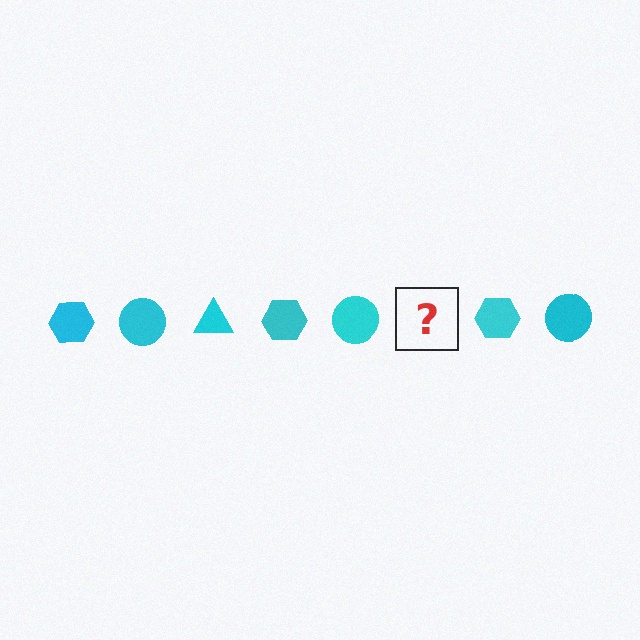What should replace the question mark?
The question mark should be replaced with a cyan triangle.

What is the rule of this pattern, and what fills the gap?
The rule is that the pattern cycles through hexagon, circle, triangle shapes in cyan. The gap should be filled with a cyan triangle.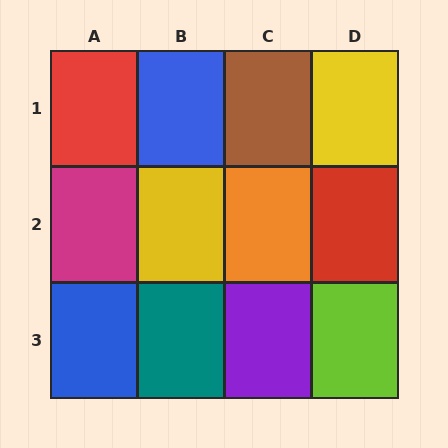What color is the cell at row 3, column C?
Purple.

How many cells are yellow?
2 cells are yellow.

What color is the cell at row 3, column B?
Teal.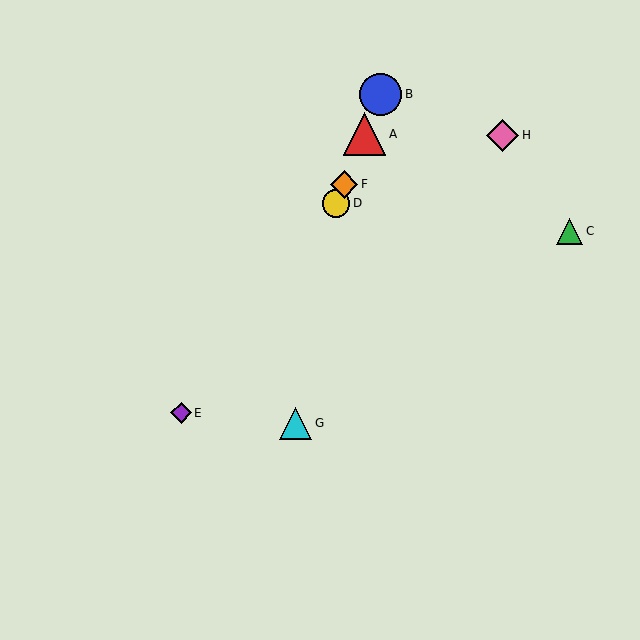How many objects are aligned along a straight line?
4 objects (A, B, D, F) are aligned along a straight line.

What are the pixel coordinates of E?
Object E is at (181, 413).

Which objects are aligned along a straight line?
Objects A, B, D, F are aligned along a straight line.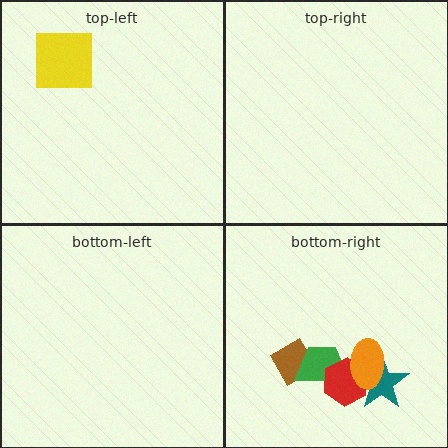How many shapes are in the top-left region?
1.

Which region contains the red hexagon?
The bottom-right region.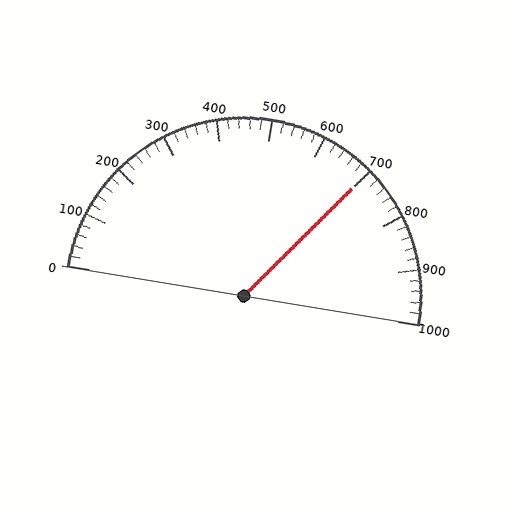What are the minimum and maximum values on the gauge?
The gauge ranges from 0 to 1000.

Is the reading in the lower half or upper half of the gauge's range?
The reading is in the upper half of the range (0 to 1000).